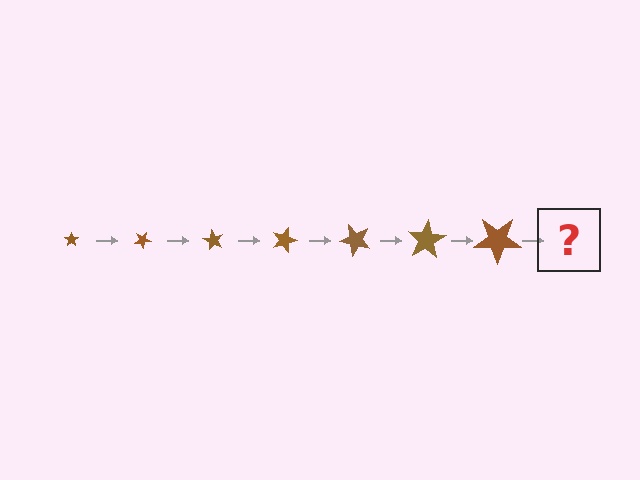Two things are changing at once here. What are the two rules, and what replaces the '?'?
The two rules are that the star grows larger each step and it rotates 30 degrees each step. The '?' should be a star, larger than the previous one and rotated 210 degrees from the start.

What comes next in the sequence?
The next element should be a star, larger than the previous one and rotated 210 degrees from the start.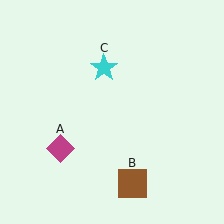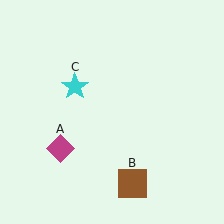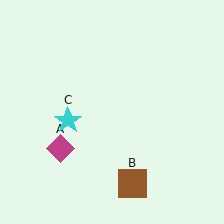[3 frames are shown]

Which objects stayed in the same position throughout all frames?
Magenta diamond (object A) and brown square (object B) remained stationary.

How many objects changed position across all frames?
1 object changed position: cyan star (object C).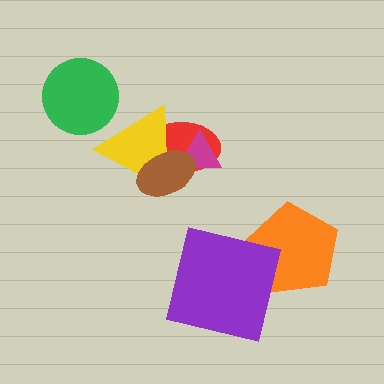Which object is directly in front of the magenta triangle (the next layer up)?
The yellow triangle is directly in front of the magenta triangle.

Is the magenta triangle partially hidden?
Yes, it is partially covered by another shape.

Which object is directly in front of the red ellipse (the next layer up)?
The magenta triangle is directly in front of the red ellipse.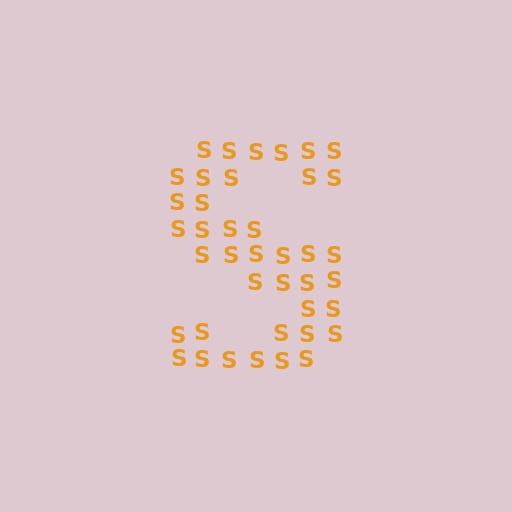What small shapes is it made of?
It is made of small letter S's.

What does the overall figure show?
The overall figure shows the letter S.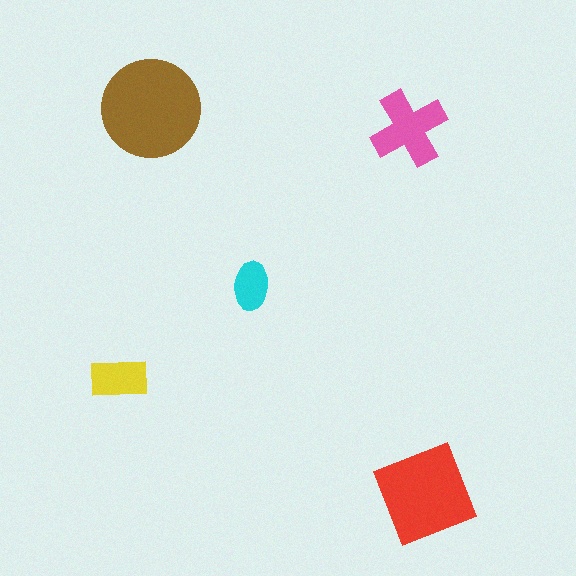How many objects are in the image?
There are 5 objects in the image.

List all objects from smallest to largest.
The cyan ellipse, the yellow rectangle, the pink cross, the red diamond, the brown circle.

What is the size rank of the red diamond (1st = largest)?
2nd.